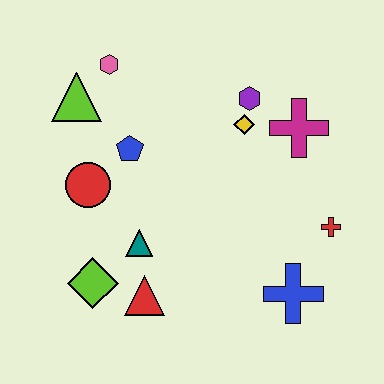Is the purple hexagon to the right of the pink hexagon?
Yes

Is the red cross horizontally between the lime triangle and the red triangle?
No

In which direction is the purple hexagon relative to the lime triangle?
The purple hexagon is to the right of the lime triangle.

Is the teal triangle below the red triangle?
No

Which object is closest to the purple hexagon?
The yellow diamond is closest to the purple hexagon.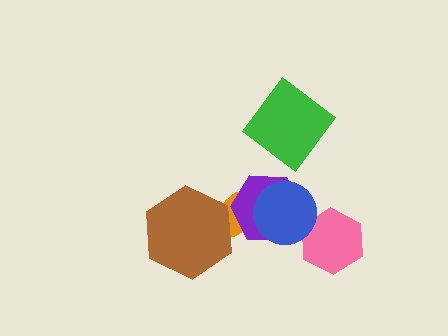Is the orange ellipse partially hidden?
Yes, it is partially covered by another shape.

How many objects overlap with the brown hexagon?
1 object overlaps with the brown hexagon.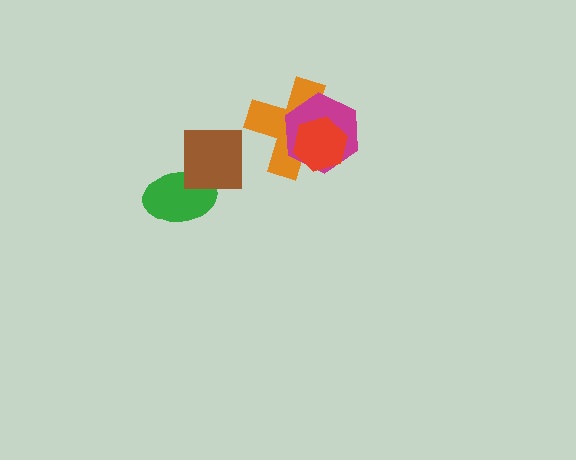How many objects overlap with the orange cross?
2 objects overlap with the orange cross.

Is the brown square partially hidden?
No, no other shape covers it.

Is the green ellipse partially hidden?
Yes, it is partially covered by another shape.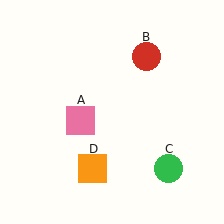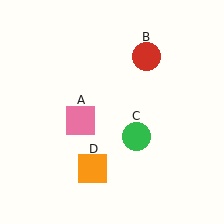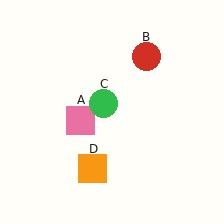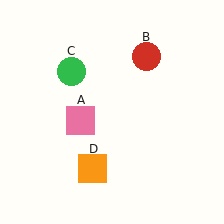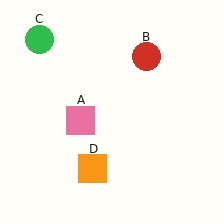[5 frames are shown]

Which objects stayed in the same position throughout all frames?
Pink square (object A) and red circle (object B) and orange square (object D) remained stationary.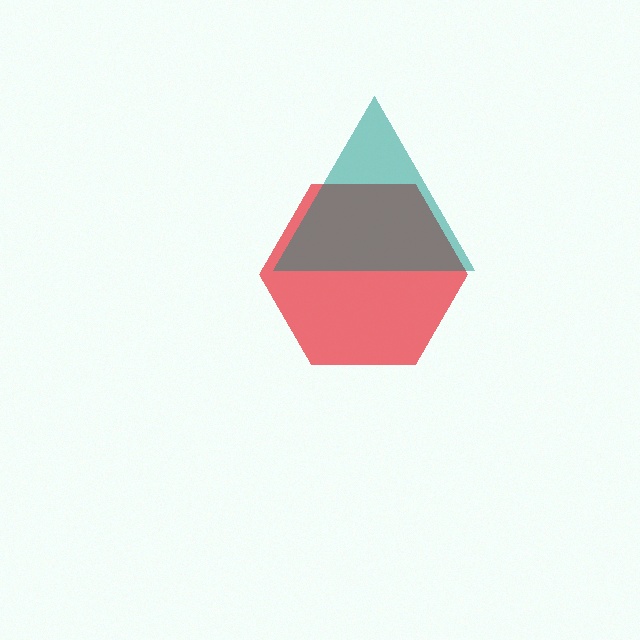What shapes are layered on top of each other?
The layered shapes are: a red hexagon, a teal triangle.